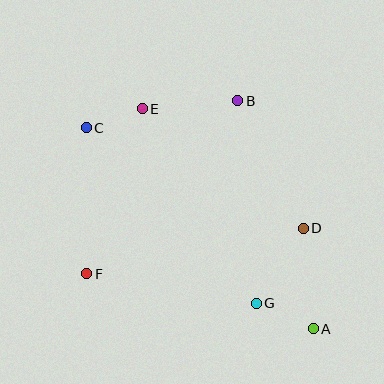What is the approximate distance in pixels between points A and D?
The distance between A and D is approximately 101 pixels.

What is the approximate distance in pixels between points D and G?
The distance between D and G is approximately 89 pixels.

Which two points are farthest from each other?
Points A and C are farthest from each other.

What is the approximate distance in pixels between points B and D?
The distance between B and D is approximately 143 pixels.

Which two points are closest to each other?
Points C and E are closest to each other.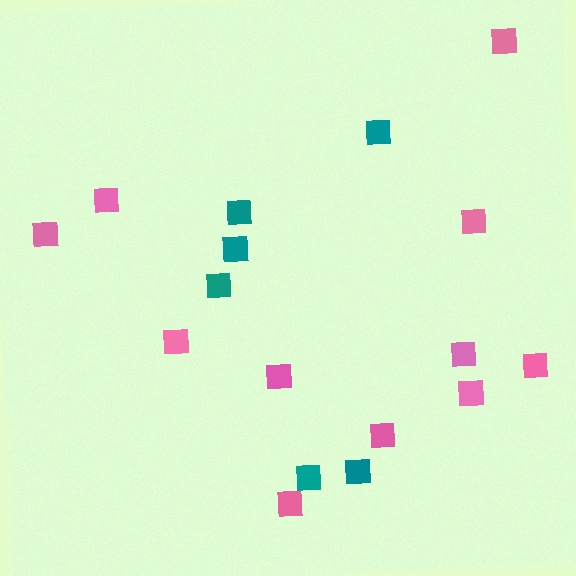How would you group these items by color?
There are 2 groups: one group of pink squares (11) and one group of teal squares (6).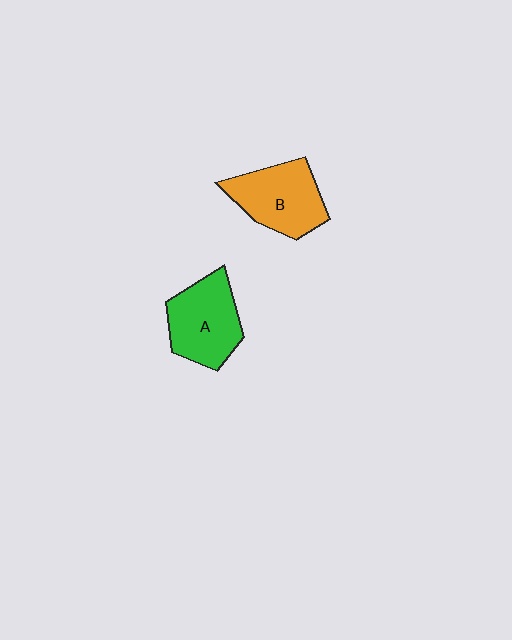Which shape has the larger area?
Shape B (orange).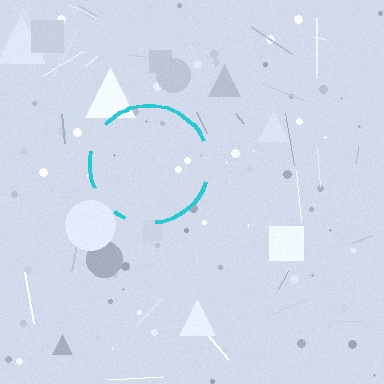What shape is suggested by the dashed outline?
The dashed outline suggests a circle.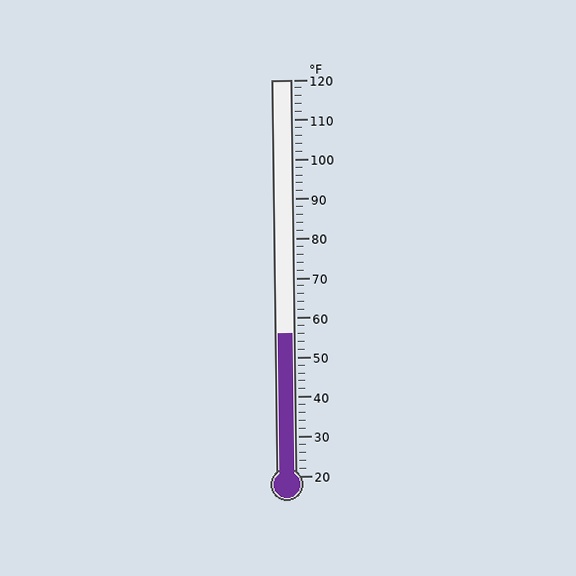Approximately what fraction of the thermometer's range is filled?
The thermometer is filled to approximately 35% of its range.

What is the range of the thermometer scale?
The thermometer scale ranges from 20°F to 120°F.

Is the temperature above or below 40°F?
The temperature is above 40°F.